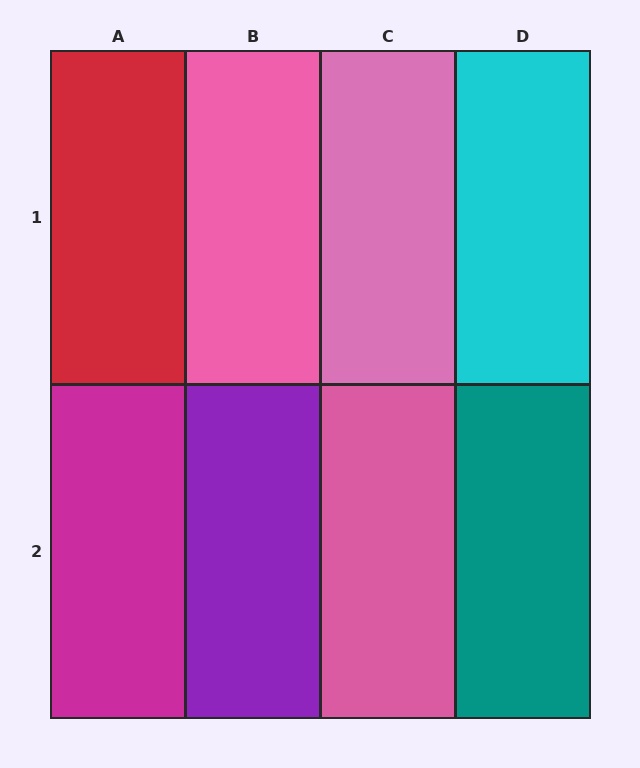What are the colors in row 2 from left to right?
Magenta, purple, pink, teal.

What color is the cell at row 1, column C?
Pink.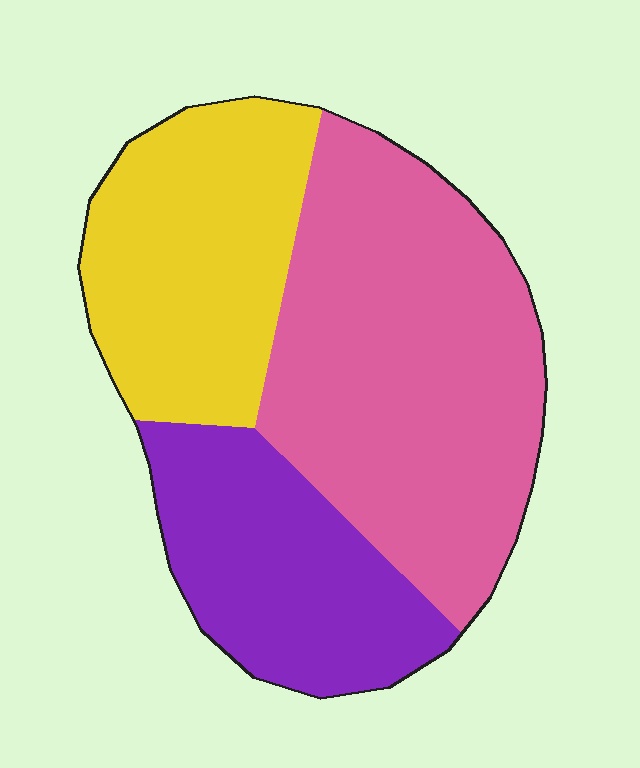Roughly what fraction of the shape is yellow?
Yellow covers roughly 30% of the shape.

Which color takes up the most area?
Pink, at roughly 45%.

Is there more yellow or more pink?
Pink.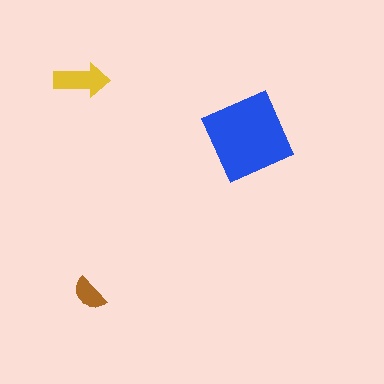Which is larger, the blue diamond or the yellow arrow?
The blue diamond.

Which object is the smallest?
The brown semicircle.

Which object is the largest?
The blue diamond.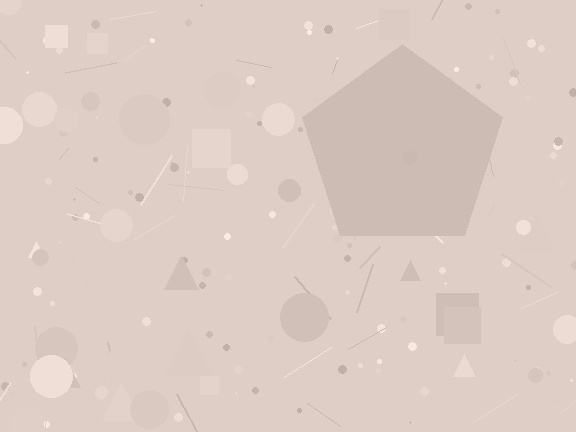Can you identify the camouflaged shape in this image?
The camouflaged shape is a pentagon.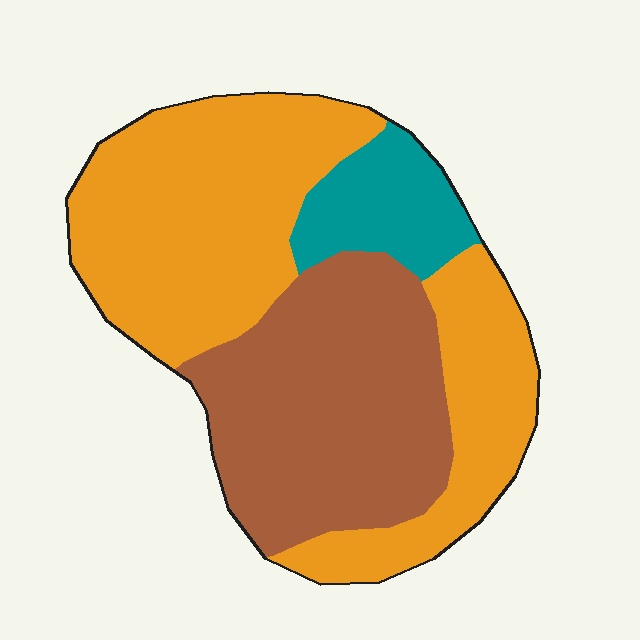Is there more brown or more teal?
Brown.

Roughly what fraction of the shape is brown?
Brown covers about 35% of the shape.